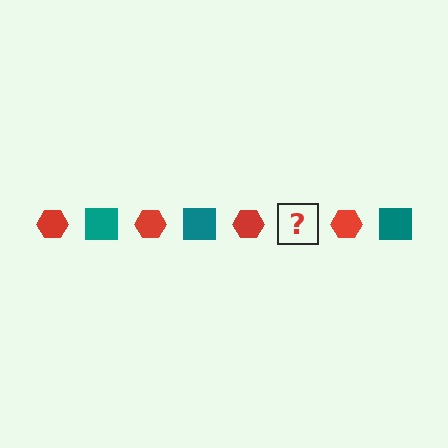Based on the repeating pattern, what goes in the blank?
The blank should be a teal square.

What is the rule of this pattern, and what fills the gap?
The rule is that the pattern alternates between red hexagon and teal square. The gap should be filled with a teal square.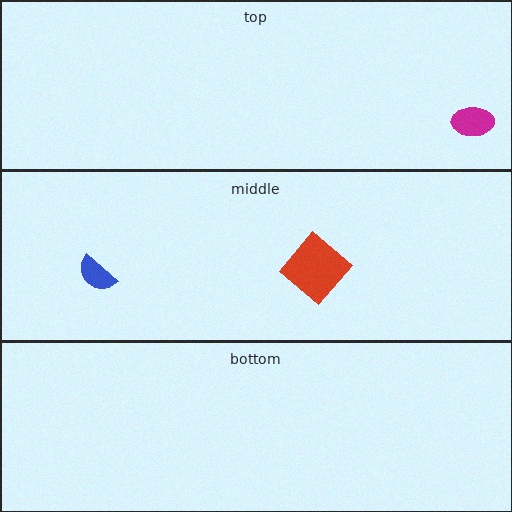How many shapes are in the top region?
1.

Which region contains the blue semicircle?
The middle region.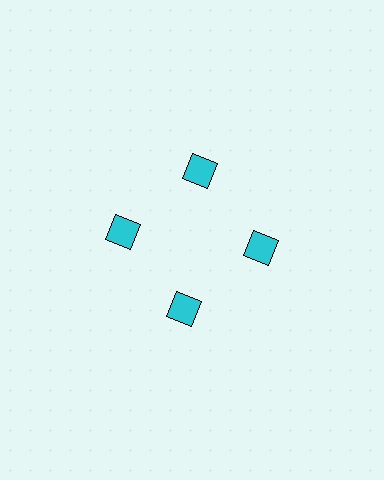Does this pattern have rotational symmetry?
Yes, this pattern has 4-fold rotational symmetry. It looks the same after rotating 90 degrees around the center.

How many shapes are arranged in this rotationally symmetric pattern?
There are 4 shapes, arranged in 4 groups of 1.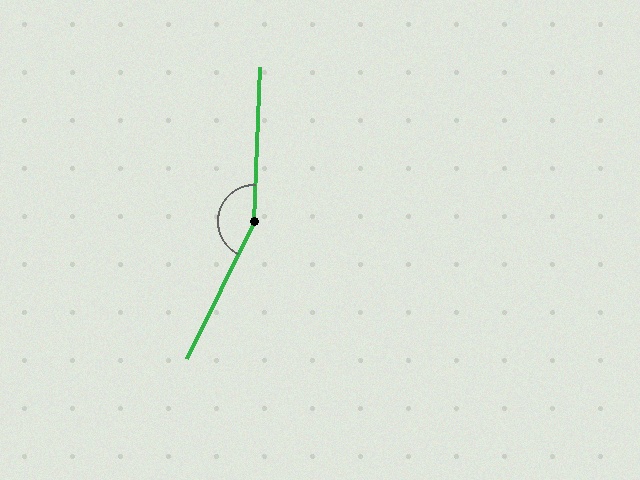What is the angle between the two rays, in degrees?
Approximately 156 degrees.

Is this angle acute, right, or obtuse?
It is obtuse.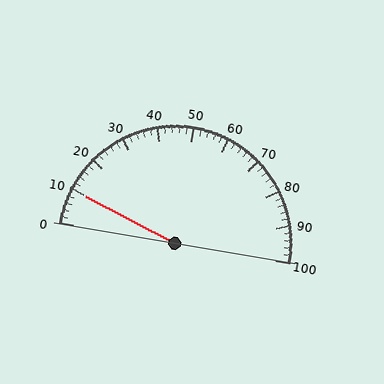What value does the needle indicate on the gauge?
The needle indicates approximately 10.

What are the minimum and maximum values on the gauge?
The gauge ranges from 0 to 100.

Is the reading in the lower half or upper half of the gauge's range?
The reading is in the lower half of the range (0 to 100).